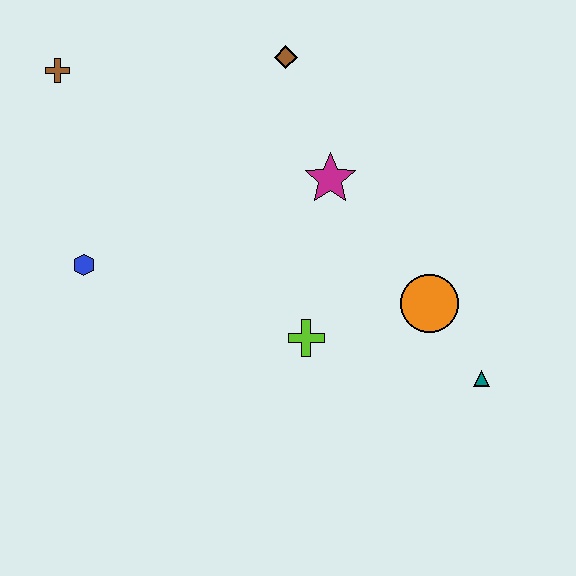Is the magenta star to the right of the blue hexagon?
Yes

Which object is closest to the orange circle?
The teal triangle is closest to the orange circle.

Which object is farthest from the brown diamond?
The teal triangle is farthest from the brown diamond.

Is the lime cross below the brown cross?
Yes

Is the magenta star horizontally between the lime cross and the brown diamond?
No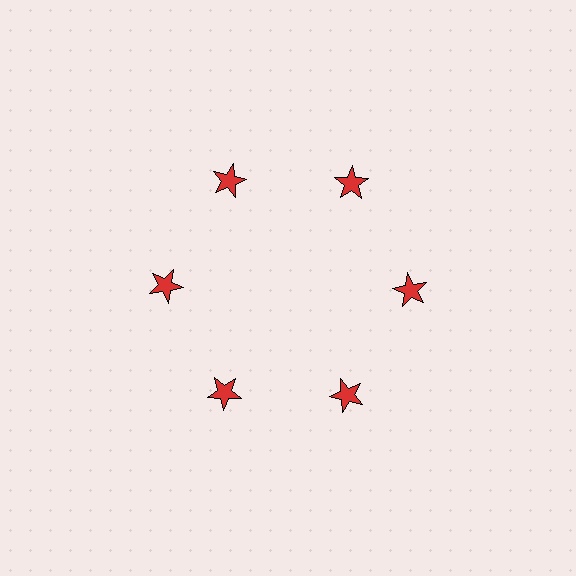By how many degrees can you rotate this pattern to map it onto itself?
The pattern maps onto itself every 60 degrees of rotation.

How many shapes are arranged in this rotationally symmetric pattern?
There are 6 shapes, arranged in 6 groups of 1.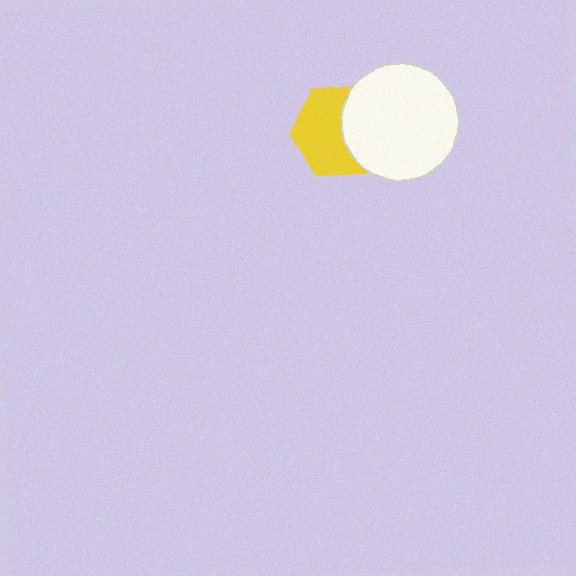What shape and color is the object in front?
The object in front is a white circle.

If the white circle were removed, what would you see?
You would see the complete yellow hexagon.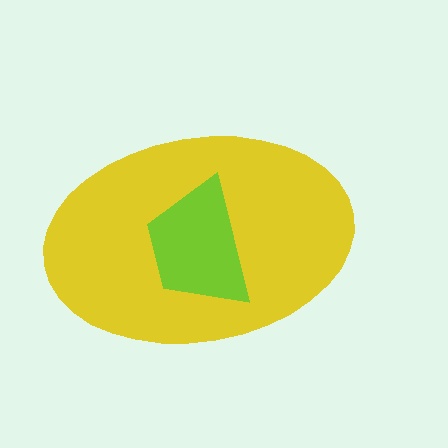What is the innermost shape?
The lime trapezoid.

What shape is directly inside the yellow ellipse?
The lime trapezoid.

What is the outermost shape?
The yellow ellipse.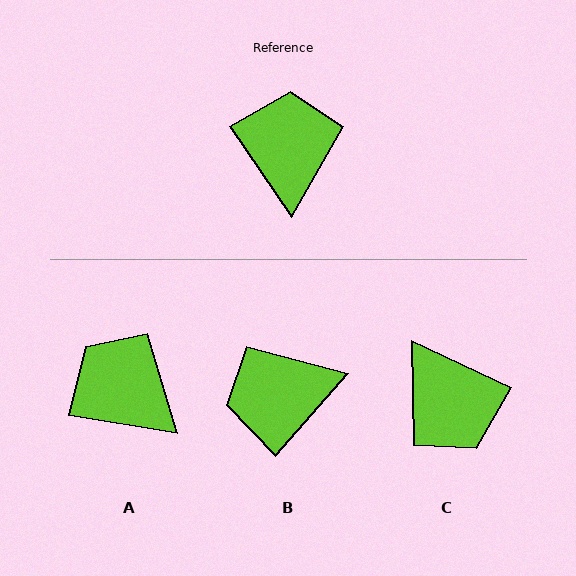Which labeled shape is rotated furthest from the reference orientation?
C, about 150 degrees away.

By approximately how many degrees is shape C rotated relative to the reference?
Approximately 150 degrees clockwise.